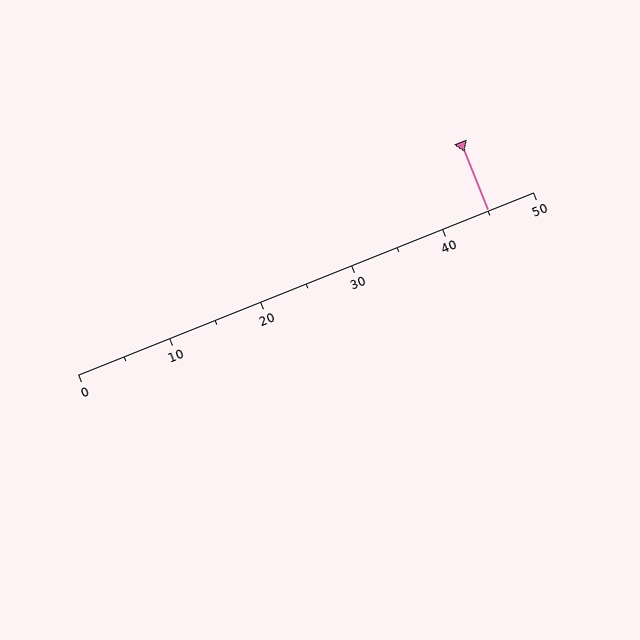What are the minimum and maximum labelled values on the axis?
The axis runs from 0 to 50.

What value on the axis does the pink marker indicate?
The marker indicates approximately 45.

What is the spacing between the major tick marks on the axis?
The major ticks are spaced 10 apart.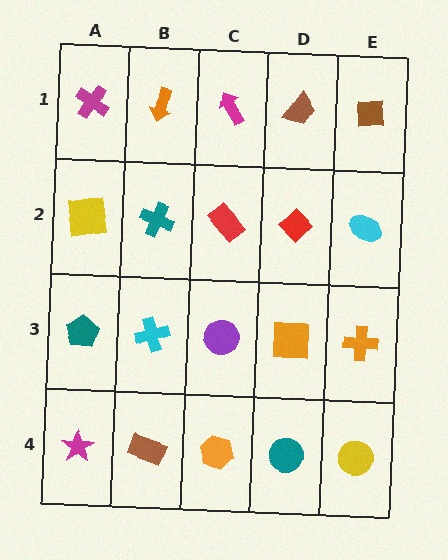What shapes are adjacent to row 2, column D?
A brown trapezoid (row 1, column D), an orange square (row 3, column D), a red rectangle (row 2, column C), a cyan ellipse (row 2, column E).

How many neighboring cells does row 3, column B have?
4.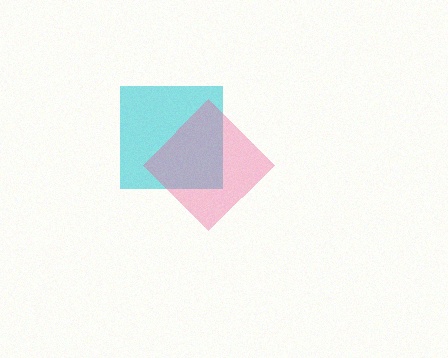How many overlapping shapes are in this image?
There are 2 overlapping shapes in the image.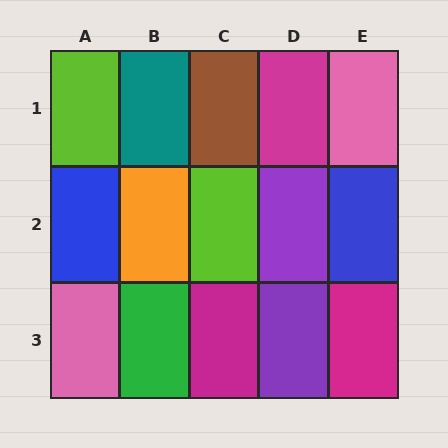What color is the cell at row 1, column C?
Brown.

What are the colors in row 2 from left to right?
Blue, orange, lime, purple, blue.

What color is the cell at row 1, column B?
Teal.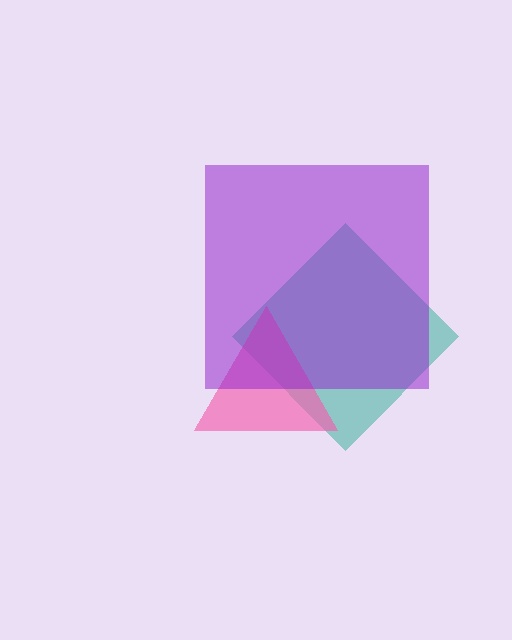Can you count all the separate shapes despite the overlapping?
Yes, there are 3 separate shapes.